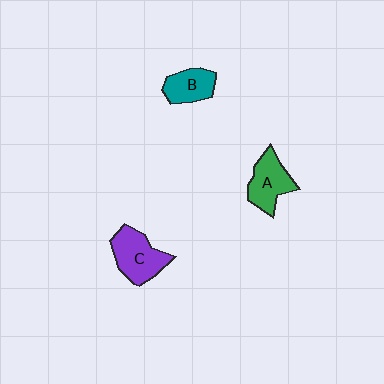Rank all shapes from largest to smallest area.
From largest to smallest: C (purple), A (green), B (teal).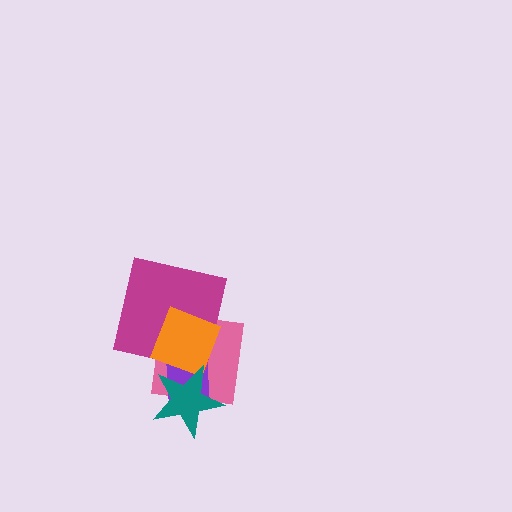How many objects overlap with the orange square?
4 objects overlap with the orange square.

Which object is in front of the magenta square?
The orange square is in front of the magenta square.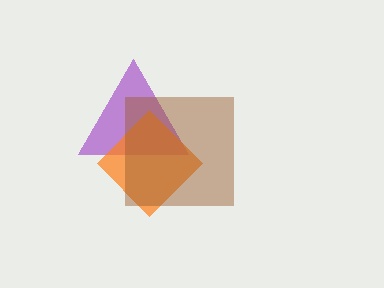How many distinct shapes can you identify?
There are 3 distinct shapes: a purple triangle, an orange diamond, a brown square.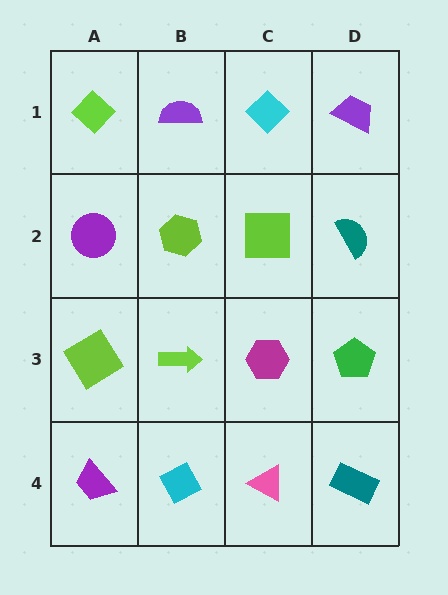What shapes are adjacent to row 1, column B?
A lime hexagon (row 2, column B), a lime diamond (row 1, column A), a cyan diamond (row 1, column C).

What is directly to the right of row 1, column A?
A purple semicircle.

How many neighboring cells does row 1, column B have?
3.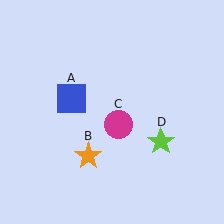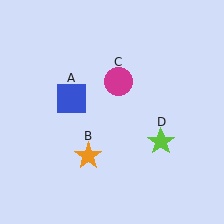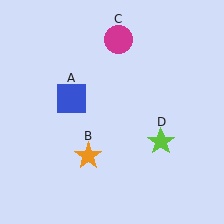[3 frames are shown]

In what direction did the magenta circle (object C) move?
The magenta circle (object C) moved up.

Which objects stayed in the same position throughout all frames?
Blue square (object A) and orange star (object B) and lime star (object D) remained stationary.